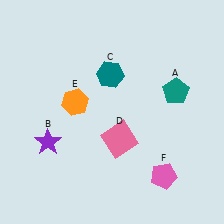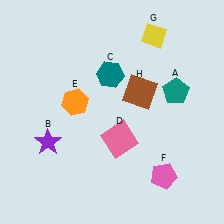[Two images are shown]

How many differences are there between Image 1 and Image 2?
There are 2 differences between the two images.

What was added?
A yellow diamond (G), a brown square (H) were added in Image 2.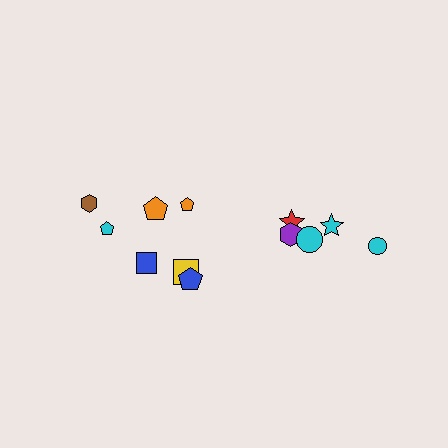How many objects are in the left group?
There are 7 objects.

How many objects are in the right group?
There are 5 objects.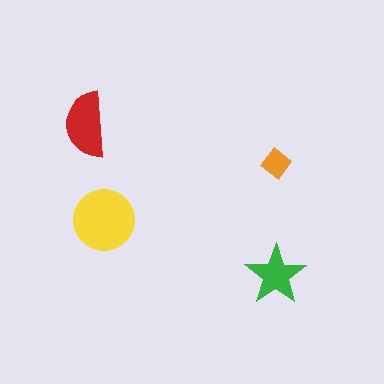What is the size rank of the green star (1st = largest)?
3rd.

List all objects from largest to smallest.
The yellow circle, the red semicircle, the green star, the orange diamond.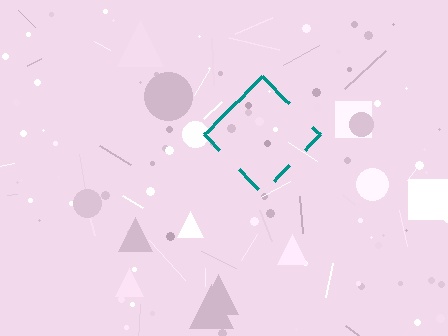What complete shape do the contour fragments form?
The contour fragments form a diamond.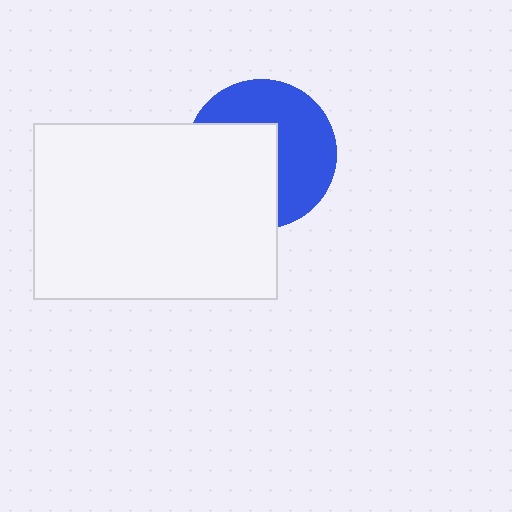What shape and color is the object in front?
The object in front is a white rectangle.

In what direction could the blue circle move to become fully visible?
The blue circle could move toward the upper-right. That would shift it out from behind the white rectangle entirely.